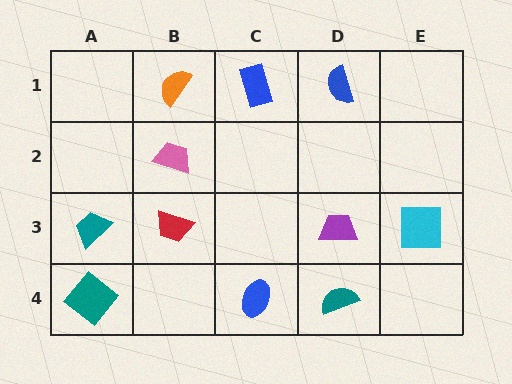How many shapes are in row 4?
3 shapes.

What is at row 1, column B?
An orange semicircle.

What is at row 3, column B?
A red trapezoid.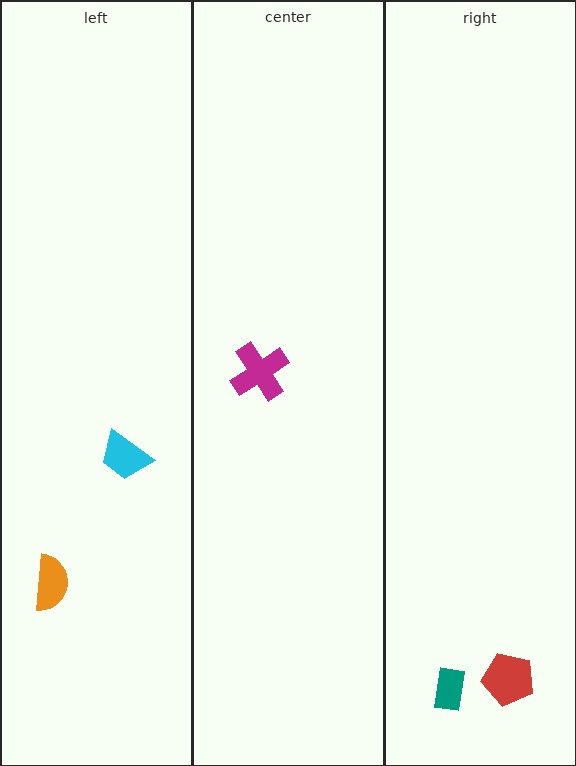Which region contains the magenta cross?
The center region.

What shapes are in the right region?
The teal rectangle, the red pentagon.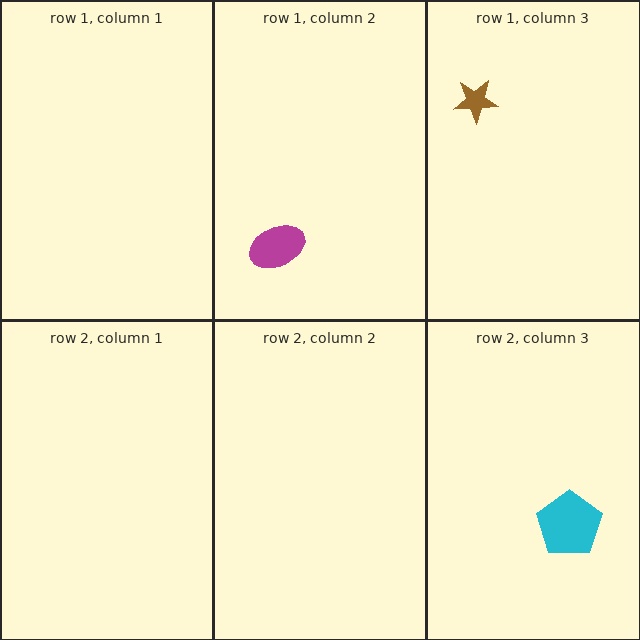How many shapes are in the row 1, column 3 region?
1.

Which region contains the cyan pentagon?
The row 2, column 3 region.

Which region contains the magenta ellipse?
The row 1, column 2 region.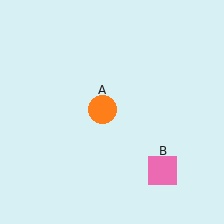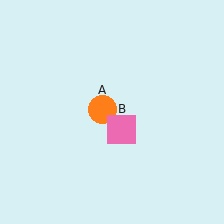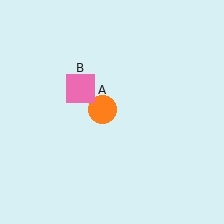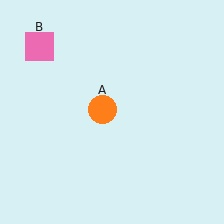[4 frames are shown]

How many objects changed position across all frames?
1 object changed position: pink square (object B).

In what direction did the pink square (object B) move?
The pink square (object B) moved up and to the left.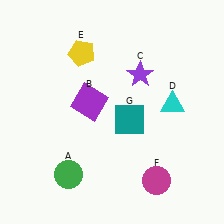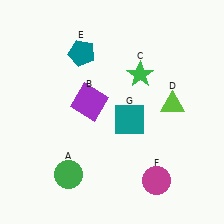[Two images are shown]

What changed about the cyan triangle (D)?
In Image 1, D is cyan. In Image 2, it changed to lime.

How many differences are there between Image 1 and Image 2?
There are 3 differences between the two images.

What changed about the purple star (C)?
In Image 1, C is purple. In Image 2, it changed to green.